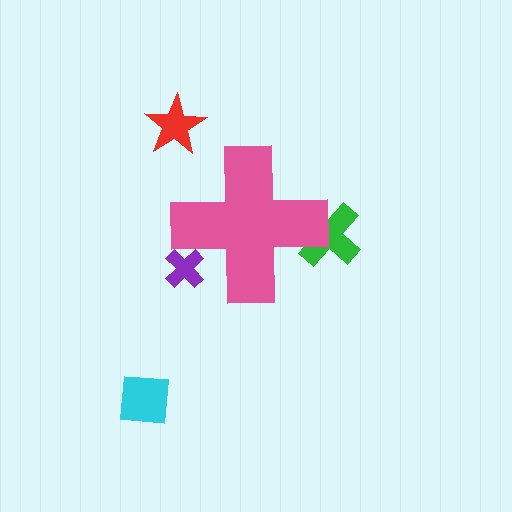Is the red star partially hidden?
No, the red star is fully visible.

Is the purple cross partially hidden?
Yes, the purple cross is partially hidden behind the pink cross.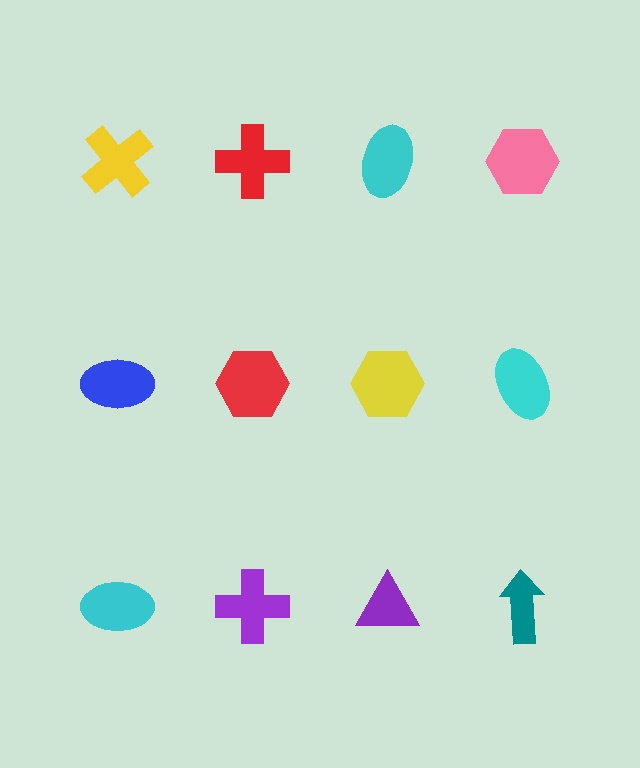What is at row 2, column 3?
A yellow hexagon.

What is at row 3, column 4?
A teal arrow.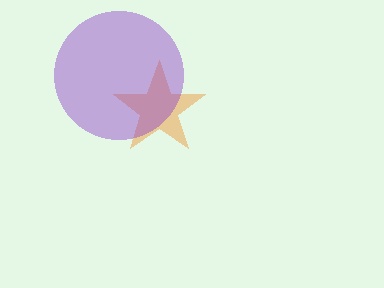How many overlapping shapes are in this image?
There are 2 overlapping shapes in the image.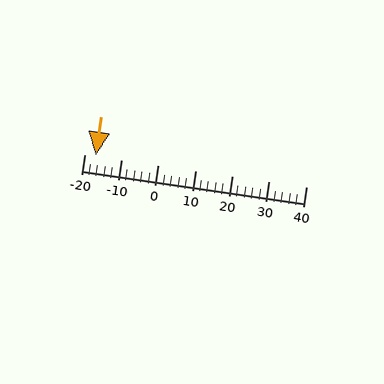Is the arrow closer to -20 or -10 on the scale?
The arrow is closer to -20.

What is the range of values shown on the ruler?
The ruler shows values from -20 to 40.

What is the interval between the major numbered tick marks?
The major tick marks are spaced 10 units apart.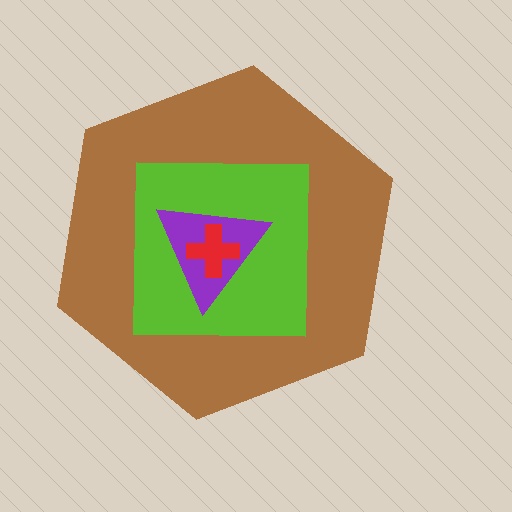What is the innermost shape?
The red cross.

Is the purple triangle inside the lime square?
Yes.